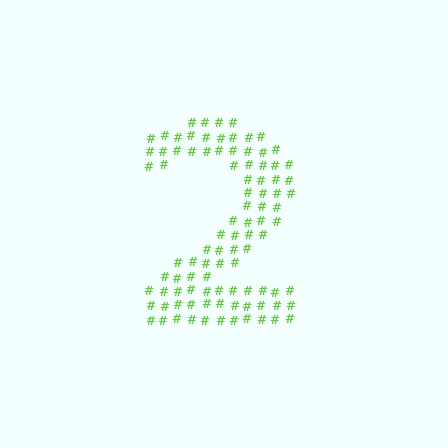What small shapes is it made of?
It is made of small hash symbols.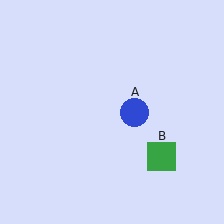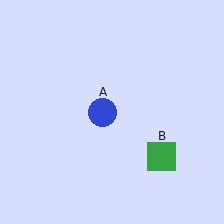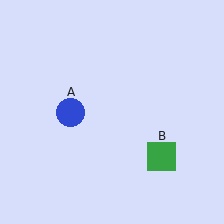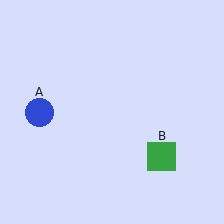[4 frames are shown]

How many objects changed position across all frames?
1 object changed position: blue circle (object A).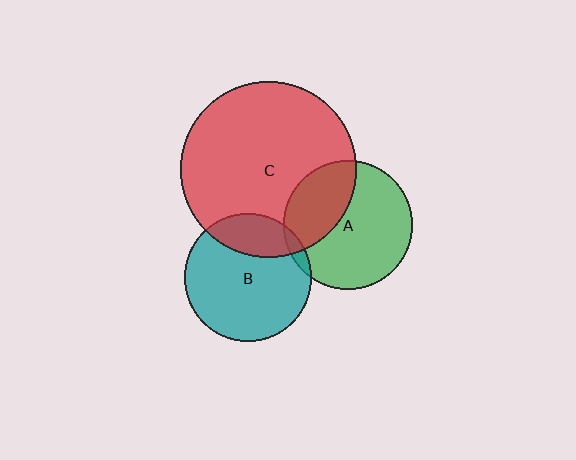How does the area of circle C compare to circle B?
Approximately 1.9 times.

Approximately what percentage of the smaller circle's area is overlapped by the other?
Approximately 25%.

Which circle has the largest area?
Circle C (red).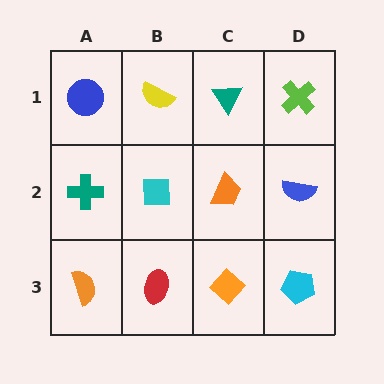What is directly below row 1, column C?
An orange trapezoid.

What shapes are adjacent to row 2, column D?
A lime cross (row 1, column D), a cyan pentagon (row 3, column D), an orange trapezoid (row 2, column C).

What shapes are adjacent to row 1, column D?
A blue semicircle (row 2, column D), a teal triangle (row 1, column C).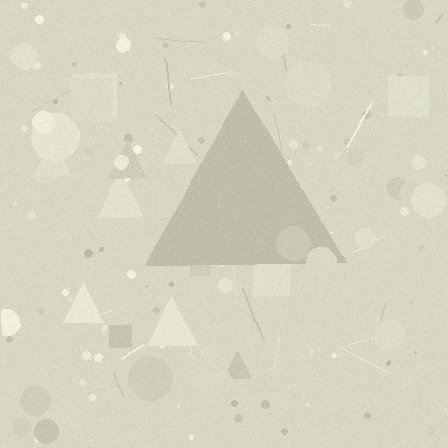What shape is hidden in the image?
A triangle is hidden in the image.